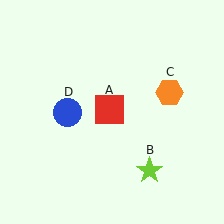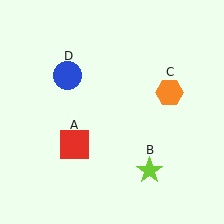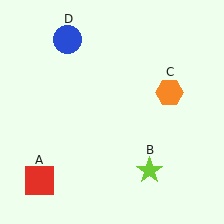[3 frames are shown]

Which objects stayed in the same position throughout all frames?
Lime star (object B) and orange hexagon (object C) remained stationary.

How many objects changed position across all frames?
2 objects changed position: red square (object A), blue circle (object D).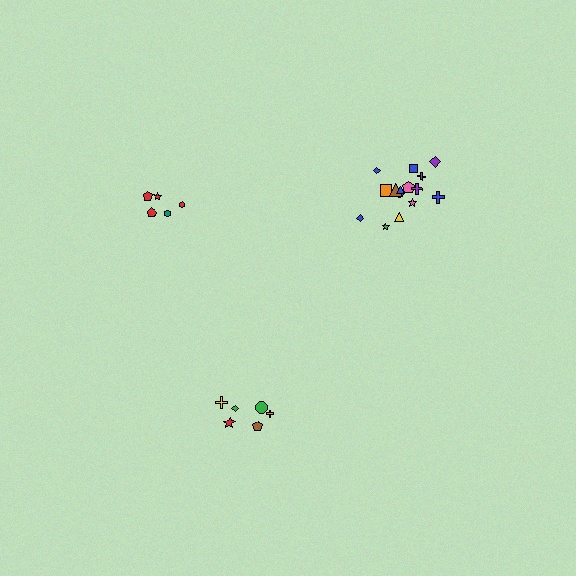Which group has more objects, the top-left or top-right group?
The top-right group.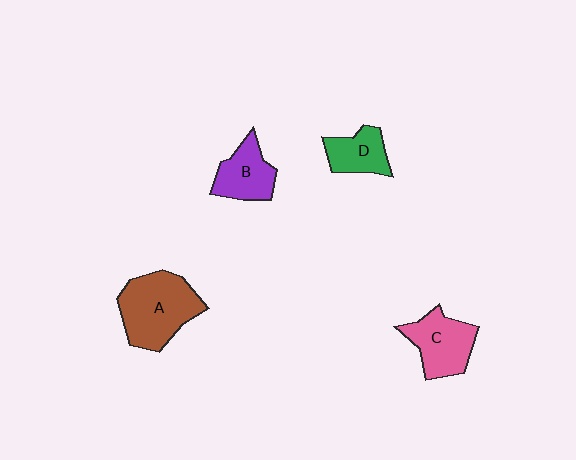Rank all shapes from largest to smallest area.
From largest to smallest: A (brown), C (pink), B (purple), D (green).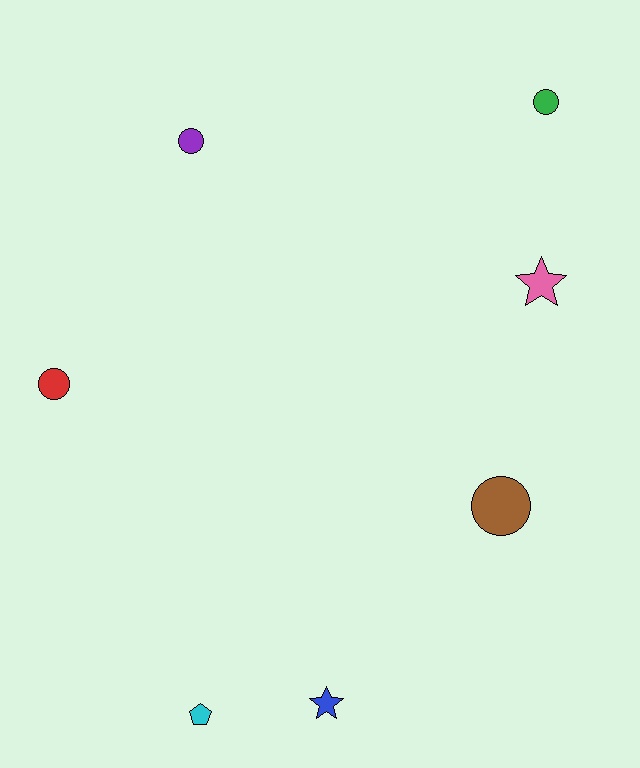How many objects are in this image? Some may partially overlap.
There are 7 objects.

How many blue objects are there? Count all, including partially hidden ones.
There is 1 blue object.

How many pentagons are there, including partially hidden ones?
There is 1 pentagon.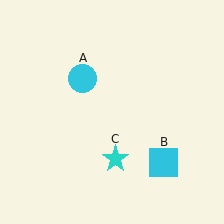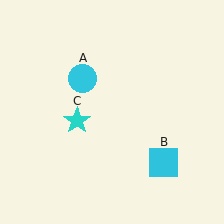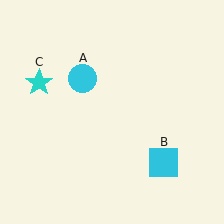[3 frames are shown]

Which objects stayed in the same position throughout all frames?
Cyan circle (object A) and cyan square (object B) remained stationary.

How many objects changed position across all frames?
1 object changed position: cyan star (object C).